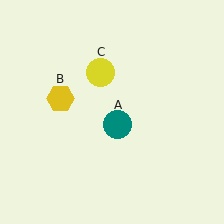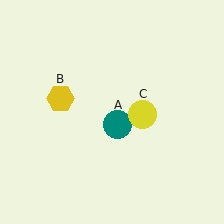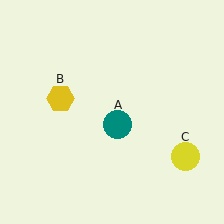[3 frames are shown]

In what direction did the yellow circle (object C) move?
The yellow circle (object C) moved down and to the right.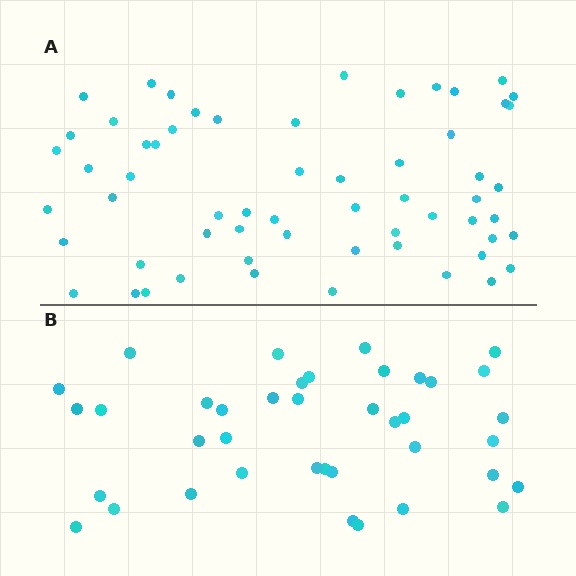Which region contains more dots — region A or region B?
Region A (the top region) has more dots.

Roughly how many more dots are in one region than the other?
Region A has approximately 20 more dots than region B.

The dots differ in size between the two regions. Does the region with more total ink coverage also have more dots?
No. Region B has more total ink coverage because its dots are larger, but region A actually contains more individual dots. Total area can be misleading — the number of items is what matters here.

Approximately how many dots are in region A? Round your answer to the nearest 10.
About 60 dots.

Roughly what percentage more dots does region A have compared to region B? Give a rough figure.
About 55% more.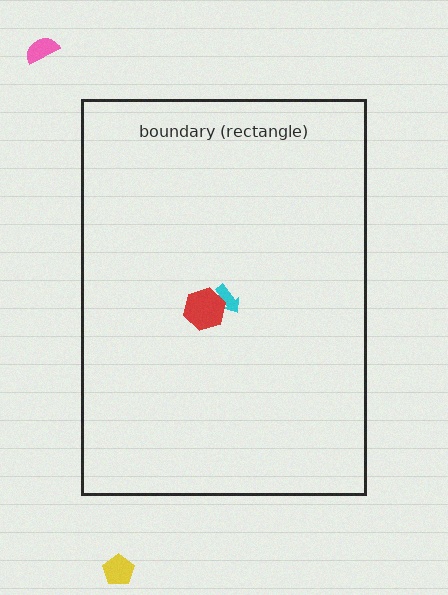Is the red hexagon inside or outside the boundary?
Inside.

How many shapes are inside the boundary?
2 inside, 2 outside.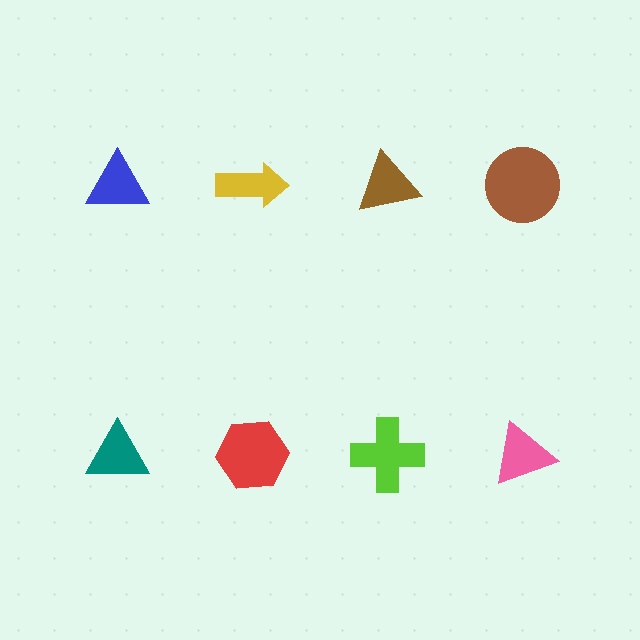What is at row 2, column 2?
A red hexagon.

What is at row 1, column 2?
A yellow arrow.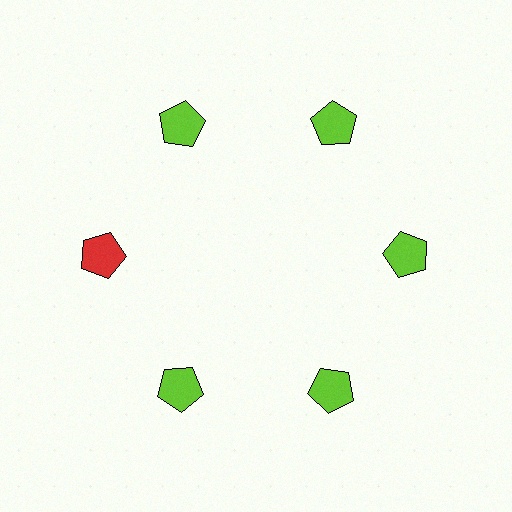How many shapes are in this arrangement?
There are 6 shapes arranged in a ring pattern.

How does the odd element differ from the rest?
It has a different color: red instead of lime.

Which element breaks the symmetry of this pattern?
The red pentagon at roughly the 9 o'clock position breaks the symmetry. All other shapes are lime pentagons.